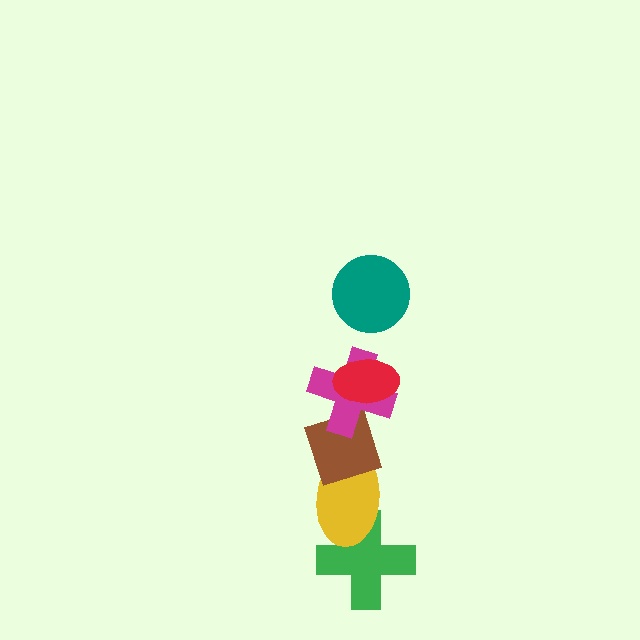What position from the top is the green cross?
The green cross is 6th from the top.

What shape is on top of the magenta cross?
The red ellipse is on top of the magenta cross.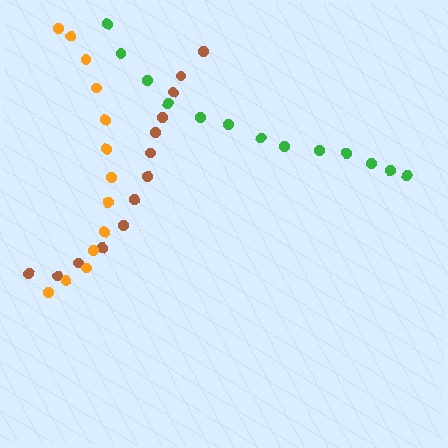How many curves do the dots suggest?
There are 3 distinct paths.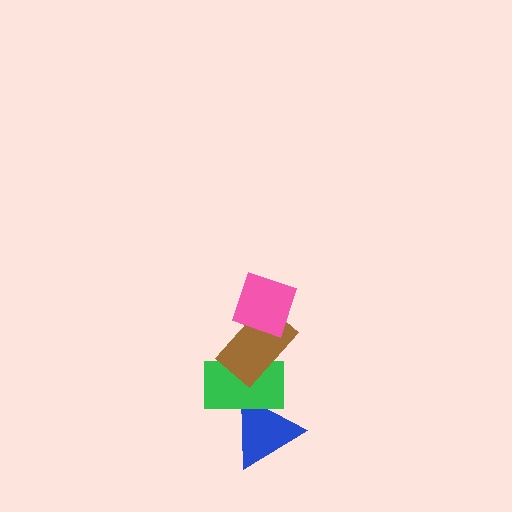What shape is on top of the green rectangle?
The brown rectangle is on top of the green rectangle.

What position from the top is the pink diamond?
The pink diamond is 1st from the top.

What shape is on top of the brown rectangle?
The pink diamond is on top of the brown rectangle.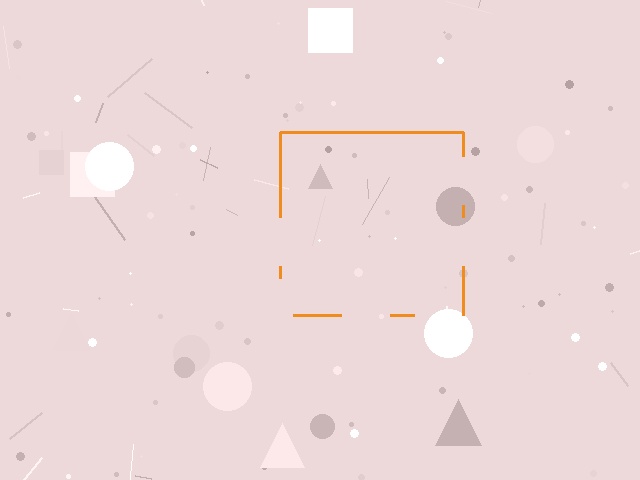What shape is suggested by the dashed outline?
The dashed outline suggests a square.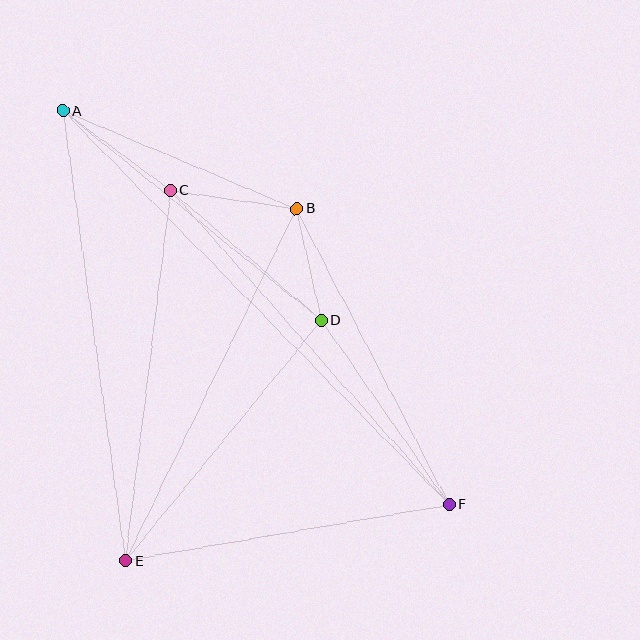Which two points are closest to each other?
Points B and D are closest to each other.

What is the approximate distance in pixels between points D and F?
The distance between D and F is approximately 225 pixels.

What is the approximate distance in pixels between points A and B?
The distance between A and B is approximately 254 pixels.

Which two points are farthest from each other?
Points A and F are farthest from each other.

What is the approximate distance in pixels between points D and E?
The distance between D and E is approximately 310 pixels.